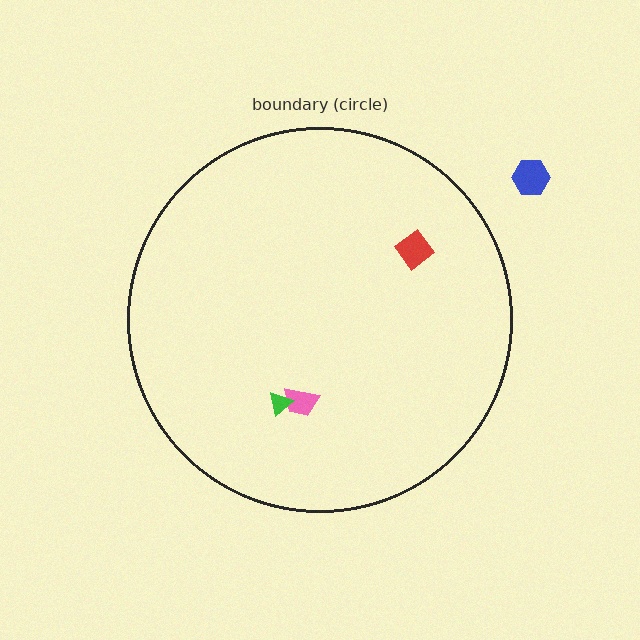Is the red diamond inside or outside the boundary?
Inside.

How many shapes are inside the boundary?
3 inside, 1 outside.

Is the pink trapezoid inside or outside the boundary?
Inside.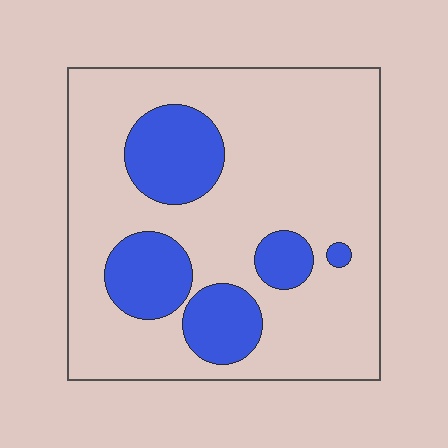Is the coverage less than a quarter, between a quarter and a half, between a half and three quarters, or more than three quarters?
Less than a quarter.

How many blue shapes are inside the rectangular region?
5.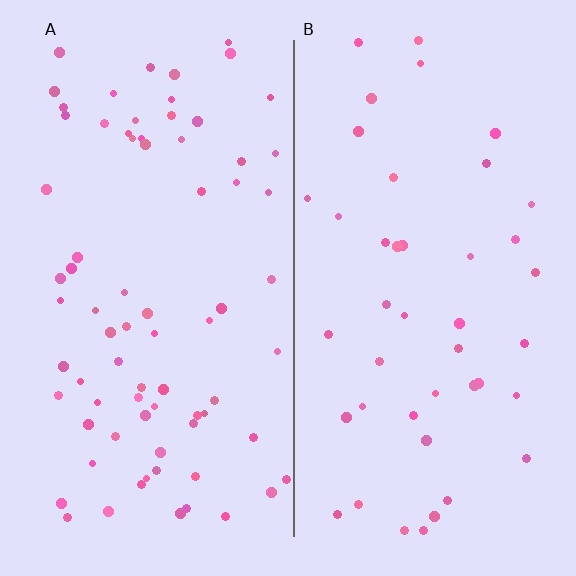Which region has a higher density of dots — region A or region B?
A (the left).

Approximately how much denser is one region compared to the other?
Approximately 1.8× — region A over region B.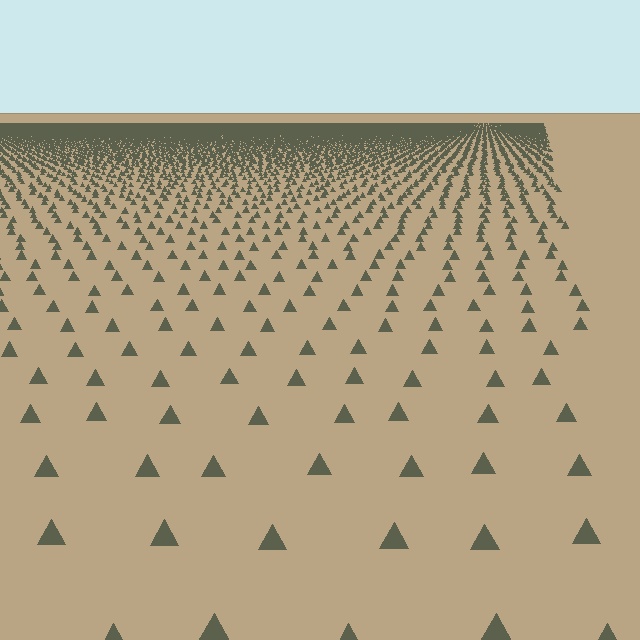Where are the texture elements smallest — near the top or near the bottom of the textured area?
Near the top.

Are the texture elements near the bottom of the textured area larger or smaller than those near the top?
Larger. Near the bottom, elements are closer to the viewer and appear at a bigger on-screen size.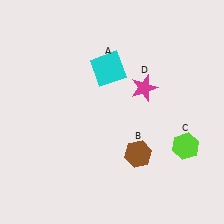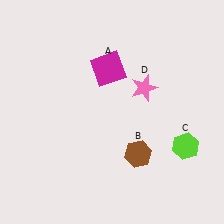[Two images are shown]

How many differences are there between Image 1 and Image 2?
There are 2 differences between the two images.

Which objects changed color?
A changed from cyan to magenta. D changed from magenta to pink.